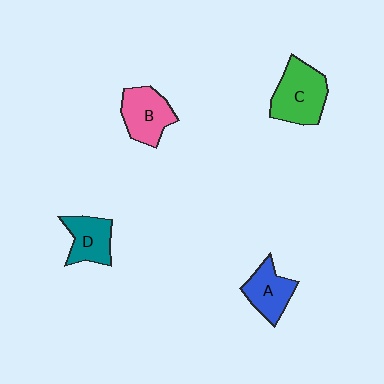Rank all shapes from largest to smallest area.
From largest to smallest: C (green), B (pink), A (blue), D (teal).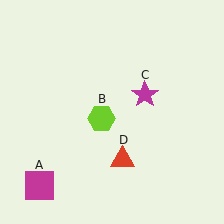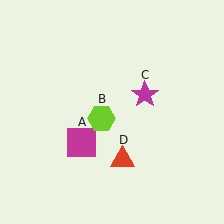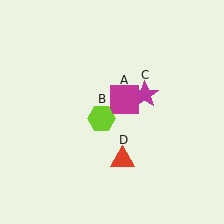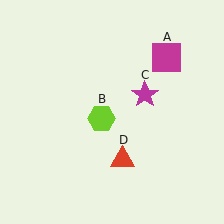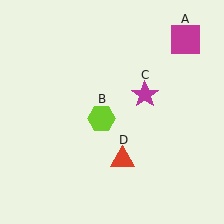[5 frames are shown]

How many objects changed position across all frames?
1 object changed position: magenta square (object A).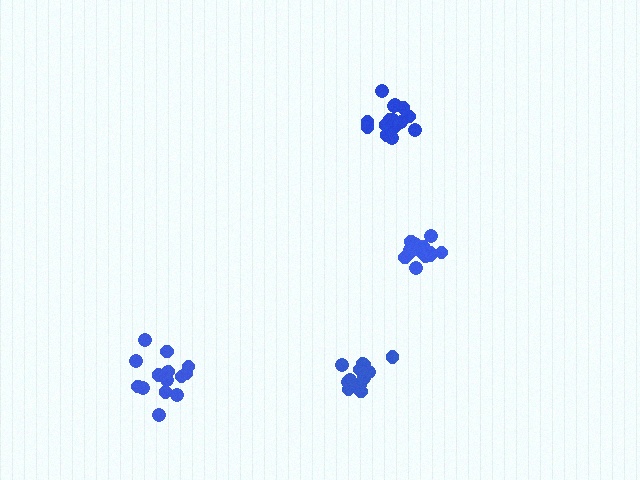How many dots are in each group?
Group 1: 16 dots, Group 2: 15 dots, Group 3: 14 dots, Group 4: 14 dots (59 total).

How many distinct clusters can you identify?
There are 4 distinct clusters.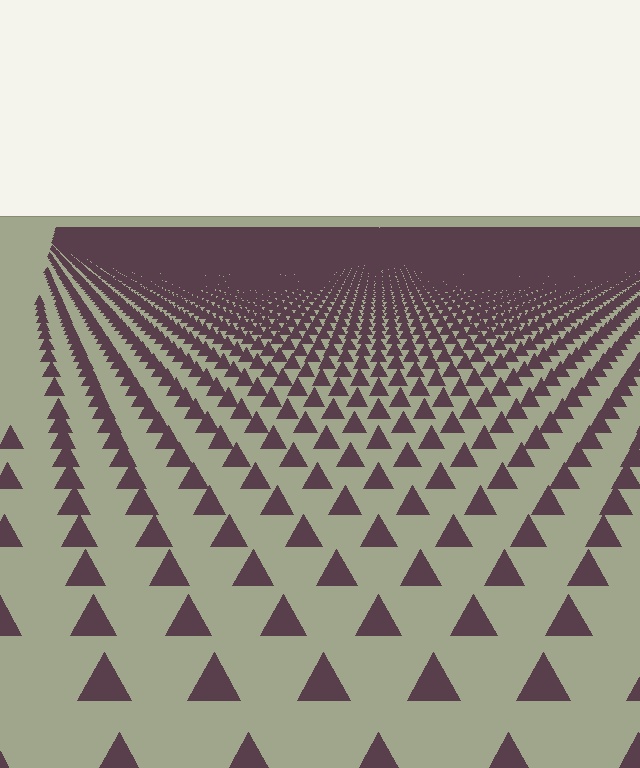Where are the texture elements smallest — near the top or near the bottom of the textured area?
Near the top.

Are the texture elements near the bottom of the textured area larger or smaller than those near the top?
Larger. Near the bottom, elements are closer to the viewer and appear at a bigger on-screen size.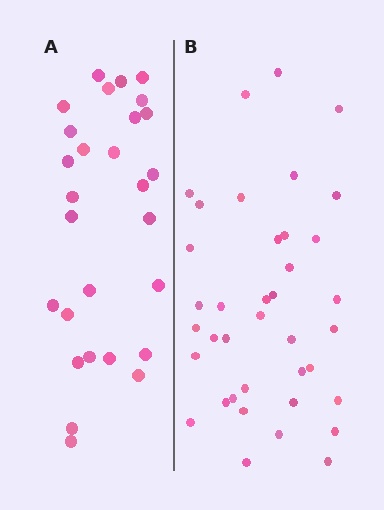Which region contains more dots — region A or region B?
Region B (the right region) has more dots.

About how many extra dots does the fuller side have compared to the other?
Region B has roughly 10 or so more dots than region A.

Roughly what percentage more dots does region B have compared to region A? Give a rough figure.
About 35% more.